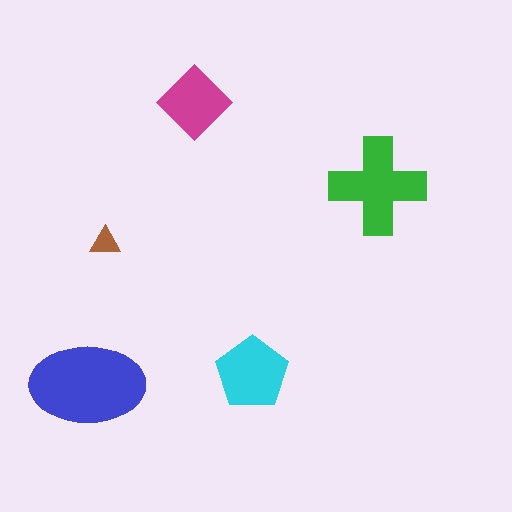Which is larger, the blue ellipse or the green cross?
The blue ellipse.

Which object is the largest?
The blue ellipse.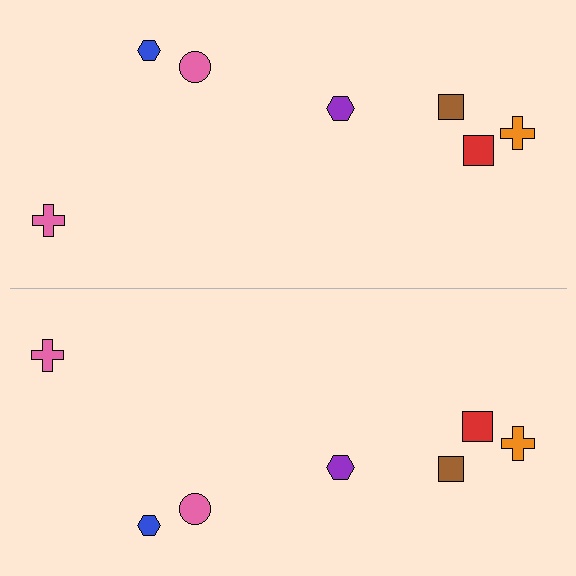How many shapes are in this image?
There are 14 shapes in this image.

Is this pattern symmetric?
Yes, this pattern has bilateral (reflection) symmetry.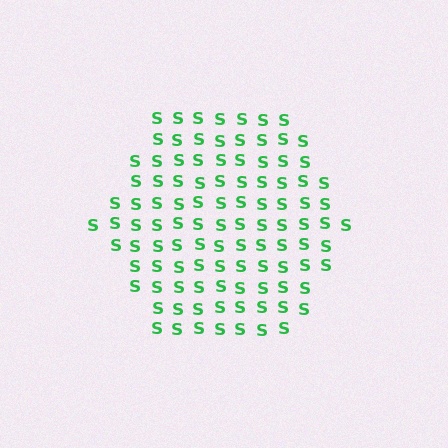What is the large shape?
The large shape is a hexagon.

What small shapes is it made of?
It is made of small letter S's.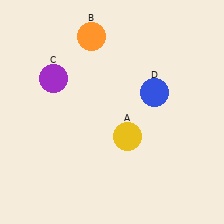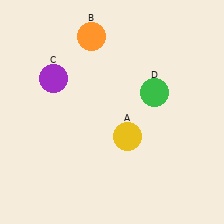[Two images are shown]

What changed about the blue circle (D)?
In Image 1, D is blue. In Image 2, it changed to green.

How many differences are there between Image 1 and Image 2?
There is 1 difference between the two images.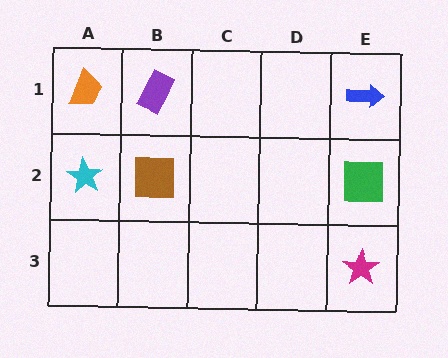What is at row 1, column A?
An orange trapezoid.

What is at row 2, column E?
A green square.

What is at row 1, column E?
A blue arrow.